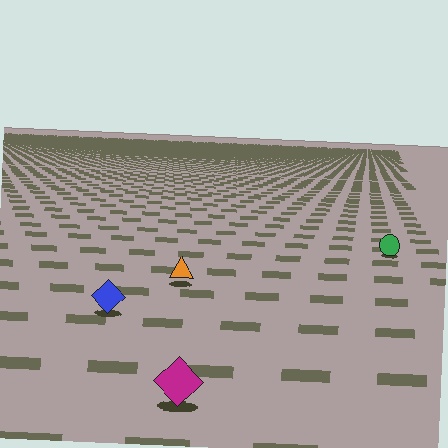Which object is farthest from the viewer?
The green circle is farthest from the viewer. It appears smaller and the ground texture around it is denser.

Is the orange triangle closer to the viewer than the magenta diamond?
No. The magenta diamond is closer — you can tell from the texture gradient: the ground texture is coarser near it.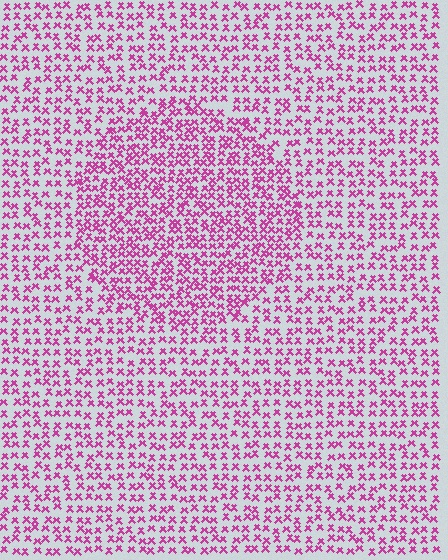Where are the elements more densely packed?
The elements are more densely packed inside the circle boundary.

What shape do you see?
I see a circle.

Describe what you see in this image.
The image contains small magenta elements arranged at two different densities. A circle-shaped region is visible where the elements are more densely packed than the surrounding area.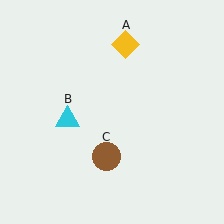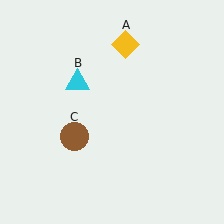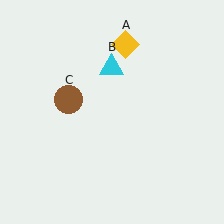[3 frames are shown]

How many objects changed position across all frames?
2 objects changed position: cyan triangle (object B), brown circle (object C).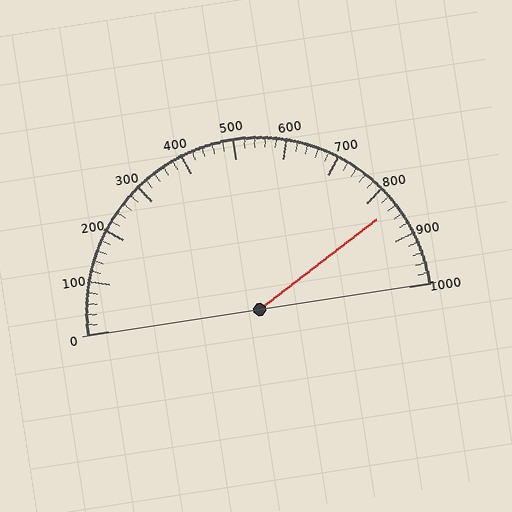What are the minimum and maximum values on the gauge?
The gauge ranges from 0 to 1000.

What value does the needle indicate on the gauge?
The needle indicates approximately 840.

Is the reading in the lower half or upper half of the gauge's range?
The reading is in the upper half of the range (0 to 1000).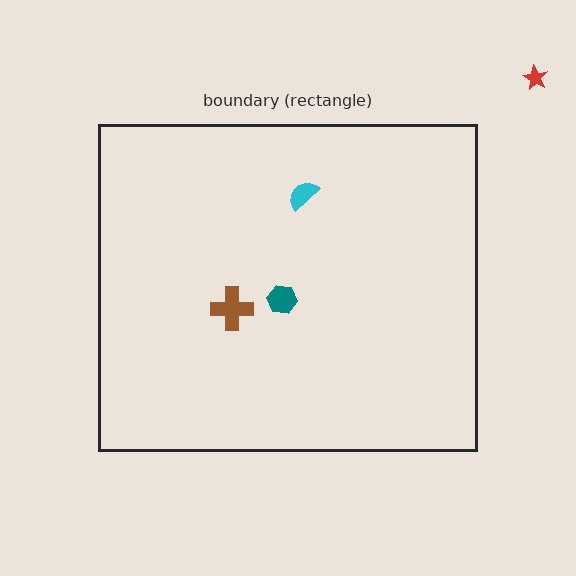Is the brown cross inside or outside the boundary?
Inside.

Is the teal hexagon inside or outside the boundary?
Inside.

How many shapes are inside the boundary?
3 inside, 1 outside.